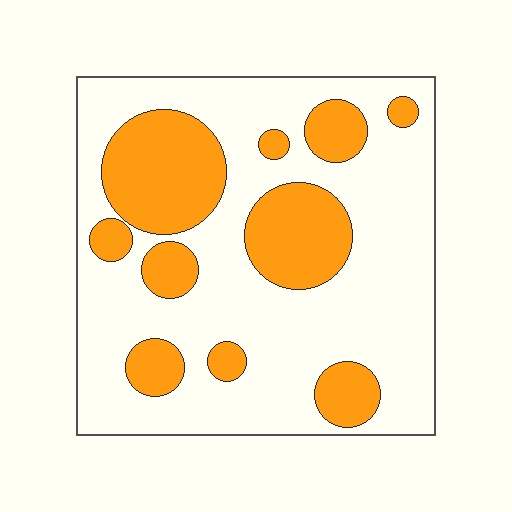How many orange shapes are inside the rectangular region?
10.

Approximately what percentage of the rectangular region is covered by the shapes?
Approximately 30%.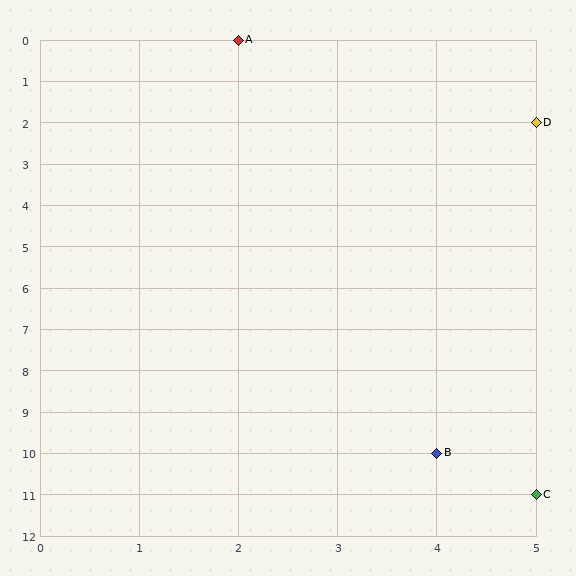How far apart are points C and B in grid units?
Points C and B are 1 column and 1 row apart (about 1.4 grid units diagonally).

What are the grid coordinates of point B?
Point B is at grid coordinates (4, 10).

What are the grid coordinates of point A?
Point A is at grid coordinates (2, 0).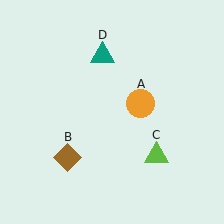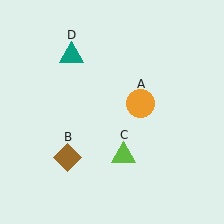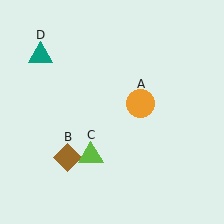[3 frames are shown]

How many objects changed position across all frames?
2 objects changed position: lime triangle (object C), teal triangle (object D).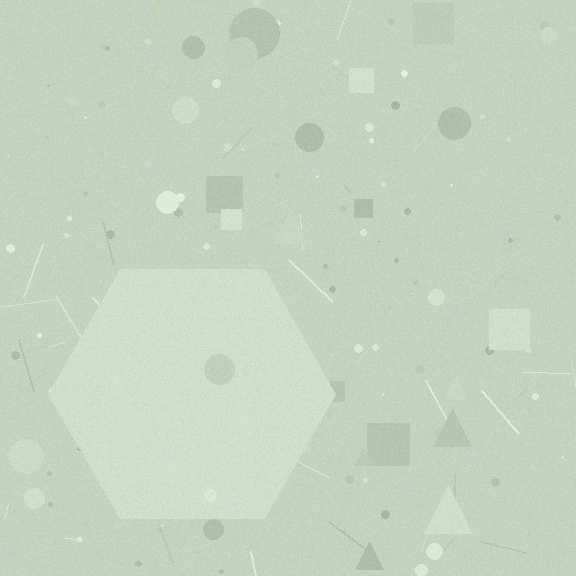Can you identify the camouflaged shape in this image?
The camouflaged shape is a hexagon.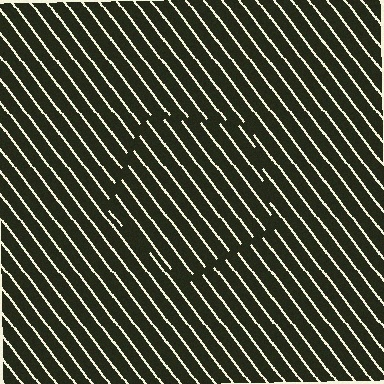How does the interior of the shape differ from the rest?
The interior of the shape contains the same grating, shifted by half a period — the contour is defined by the phase discontinuity where line-ends from the inner and outer gratings abut.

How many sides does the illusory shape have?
5 sides — the line-ends trace a pentagon.